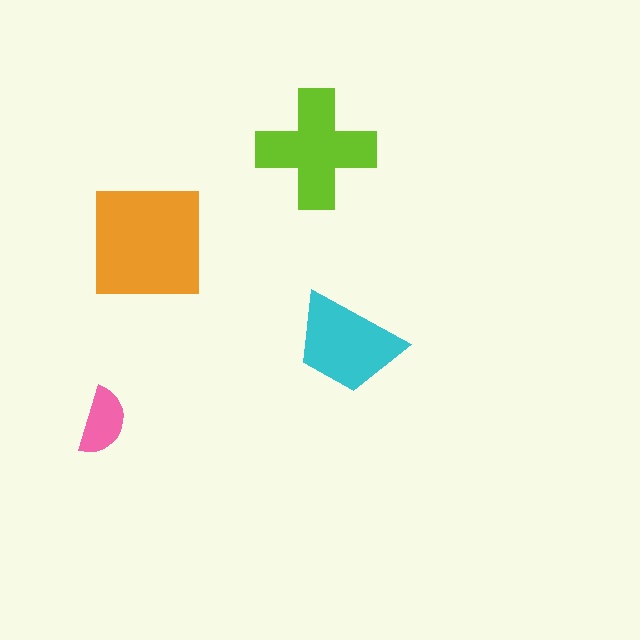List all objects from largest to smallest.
The orange square, the lime cross, the cyan trapezoid, the pink semicircle.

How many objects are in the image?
There are 4 objects in the image.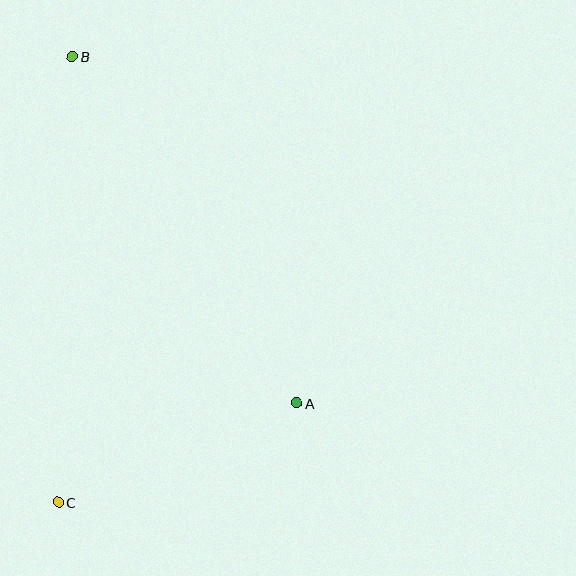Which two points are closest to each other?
Points A and C are closest to each other.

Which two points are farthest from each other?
Points B and C are farthest from each other.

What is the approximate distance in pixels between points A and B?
The distance between A and B is approximately 413 pixels.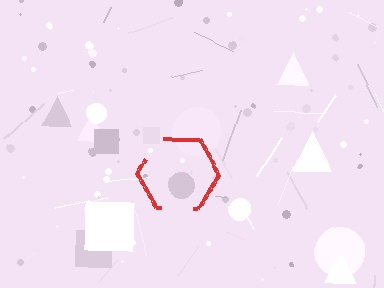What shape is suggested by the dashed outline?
The dashed outline suggests a hexagon.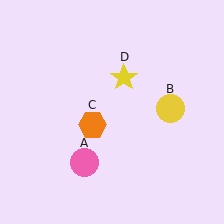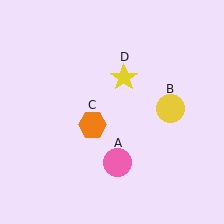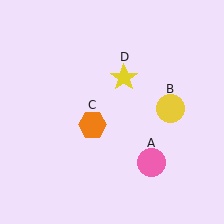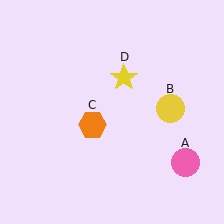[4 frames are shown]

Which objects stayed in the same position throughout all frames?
Yellow circle (object B) and orange hexagon (object C) and yellow star (object D) remained stationary.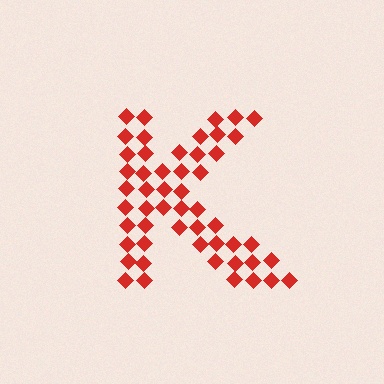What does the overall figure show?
The overall figure shows the letter K.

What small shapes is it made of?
It is made of small diamonds.